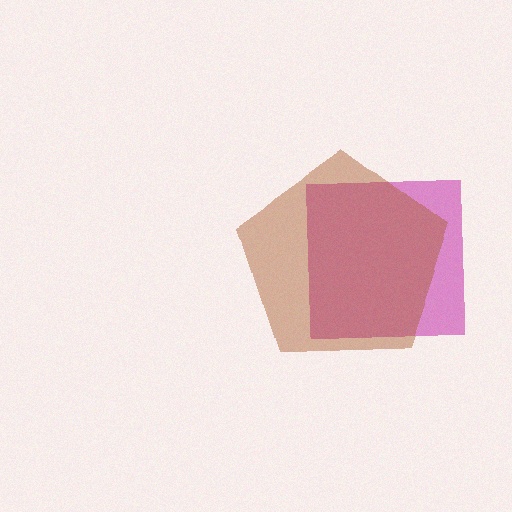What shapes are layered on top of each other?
The layered shapes are: a magenta square, a brown pentagon.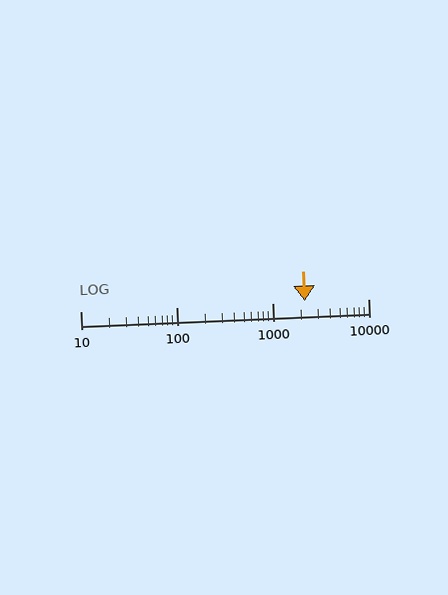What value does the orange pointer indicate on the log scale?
The pointer indicates approximately 2200.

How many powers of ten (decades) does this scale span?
The scale spans 3 decades, from 10 to 10000.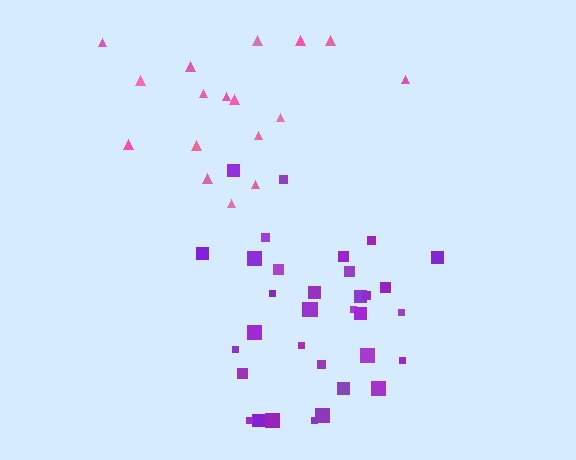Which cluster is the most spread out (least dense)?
Pink.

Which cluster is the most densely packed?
Purple.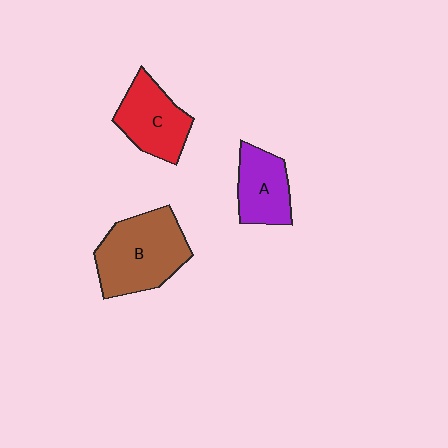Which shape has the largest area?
Shape B (brown).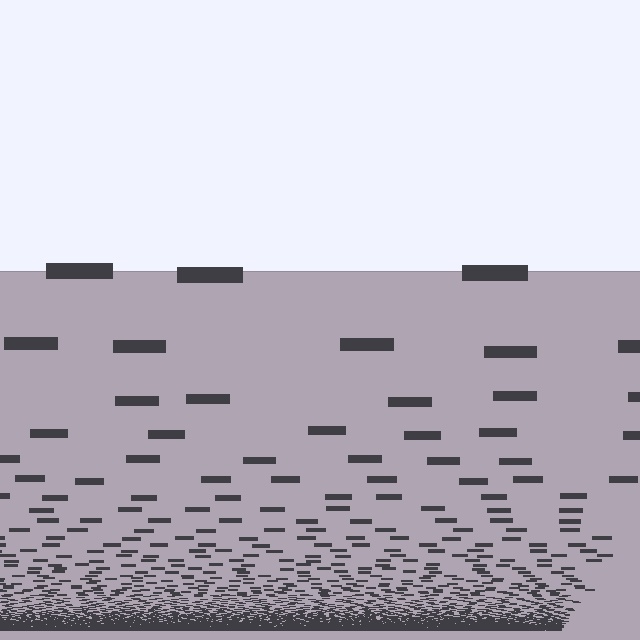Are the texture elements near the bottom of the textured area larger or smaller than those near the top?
Smaller. The gradient is inverted — elements near the bottom are smaller and denser.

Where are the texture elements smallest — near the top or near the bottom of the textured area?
Near the bottom.